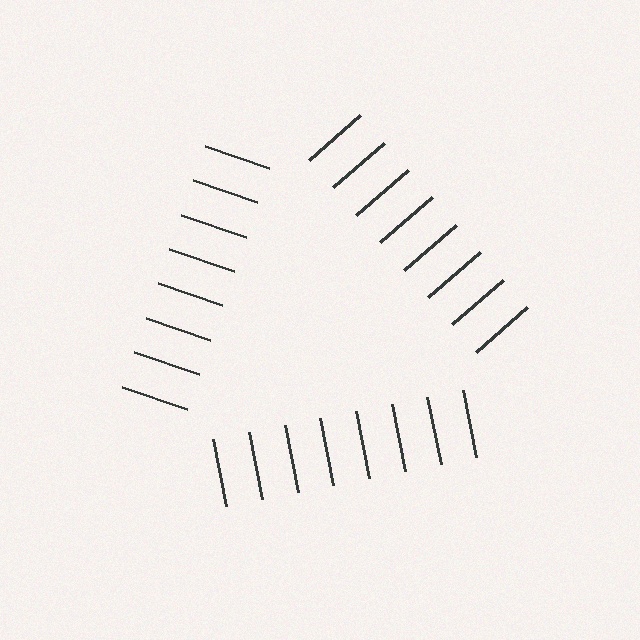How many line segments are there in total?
24 — 8 along each of the 3 edges.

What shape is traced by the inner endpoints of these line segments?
An illusory triangle — the line segments terminate on its edges but no continuous stroke is drawn.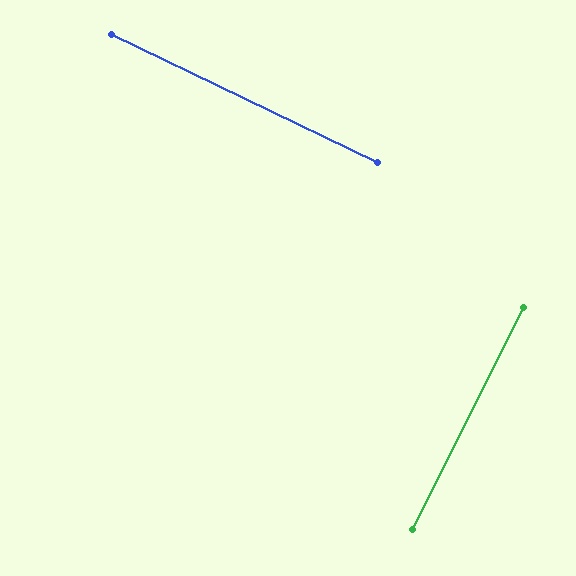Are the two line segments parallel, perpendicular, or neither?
Perpendicular — they meet at approximately 89°.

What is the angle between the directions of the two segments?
Approximately 89 degrees.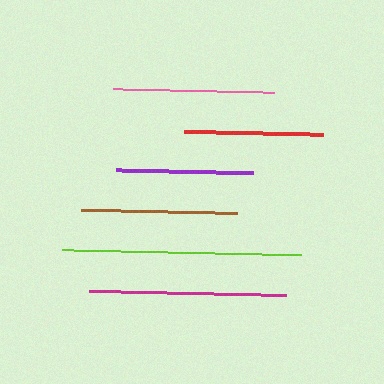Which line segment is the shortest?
The purple line is the shortest at approximately 137 pixels.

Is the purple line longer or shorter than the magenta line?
The magenta line is longer than the purple line.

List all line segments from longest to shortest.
From longest to shortest: lime, magenta, pink, brown, red, purple.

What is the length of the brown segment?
The brown segment is approximately 156 pixels long.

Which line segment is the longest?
The lime line is the longest at approximately 239 pixels.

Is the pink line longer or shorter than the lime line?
The lime line is longer than the pink line.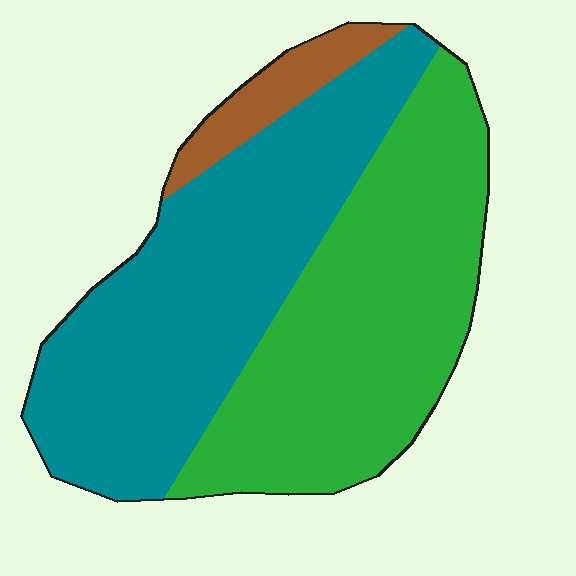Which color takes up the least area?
Brown, at roughly 5%.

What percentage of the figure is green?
Green covers roughly 45% of the figure.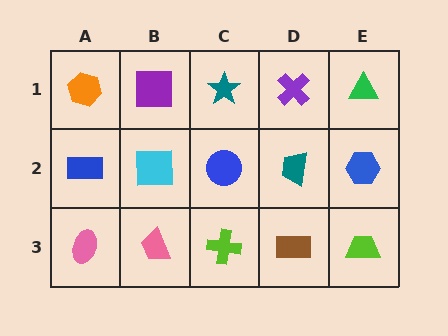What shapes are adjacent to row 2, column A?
An orange hexagon (row 1, column A), a pink ellipse (row 3, column A), a cyan square (row 2, column B).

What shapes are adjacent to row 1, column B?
A cyan square (row 2, column B), an orange hexagon (row 1, column A), a teal star (row 1, column C).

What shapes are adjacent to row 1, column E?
A blue hexagon (row 2, column E), a purple cross (row 1, column D).